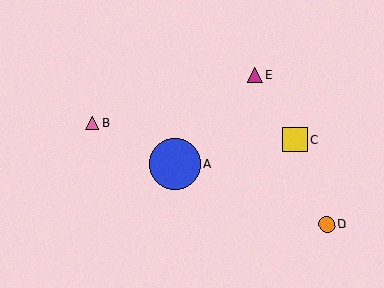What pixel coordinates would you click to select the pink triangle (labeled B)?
Click at (92, 123) to select the pink triangle B.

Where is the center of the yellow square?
The center of the yellow square is at (295, 140).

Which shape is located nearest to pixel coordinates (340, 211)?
The orange circle (labeled D) at (327, 224) is nearest to that location.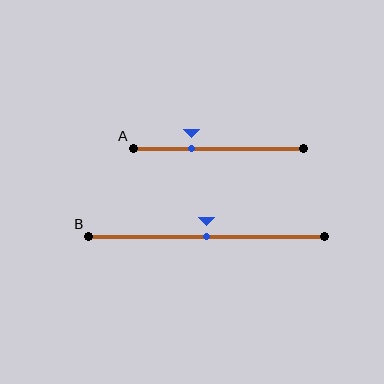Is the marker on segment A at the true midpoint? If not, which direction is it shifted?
No, the marker on segment A is shifted to the left by about 16% of the segment length.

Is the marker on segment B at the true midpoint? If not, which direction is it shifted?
Yes, the marker on segment B is at the true midpoint.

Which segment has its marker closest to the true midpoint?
Segment B has its marker closest to the true midpoint.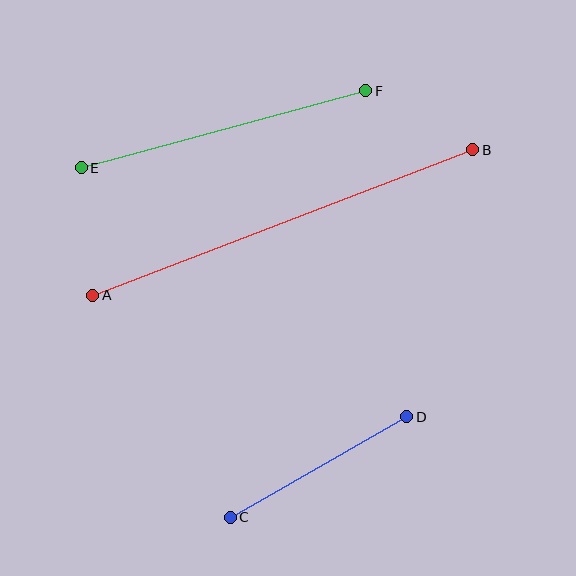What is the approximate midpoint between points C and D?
The midpoint is at approximately (318, 467) pixels.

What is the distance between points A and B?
The distance is approximately 407 pixels.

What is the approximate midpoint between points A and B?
The midpoint is at approximately (283, 222) pixels.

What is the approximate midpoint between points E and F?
The midpoint is at approximately (223, 129) pixels.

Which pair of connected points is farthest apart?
Points A and B are farthest apart.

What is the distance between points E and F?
The distance is approximately 295 pixels.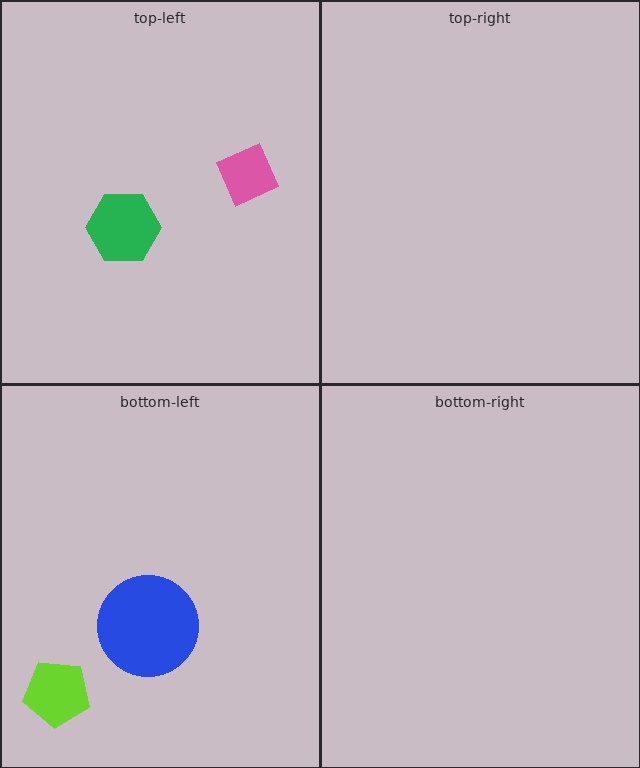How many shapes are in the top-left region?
2.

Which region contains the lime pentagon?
The bottom-left region.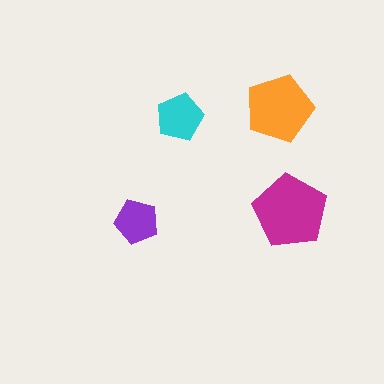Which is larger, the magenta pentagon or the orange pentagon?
The magenta one.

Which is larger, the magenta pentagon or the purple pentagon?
The magenta one.